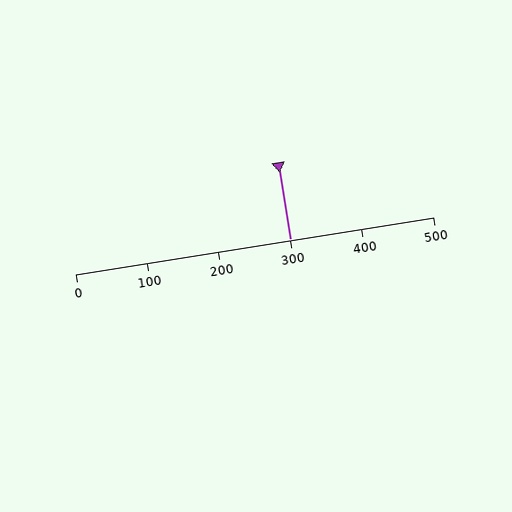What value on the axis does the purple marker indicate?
The marker indicates approximately 300.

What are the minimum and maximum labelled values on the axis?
The axis runs from 0 to 500.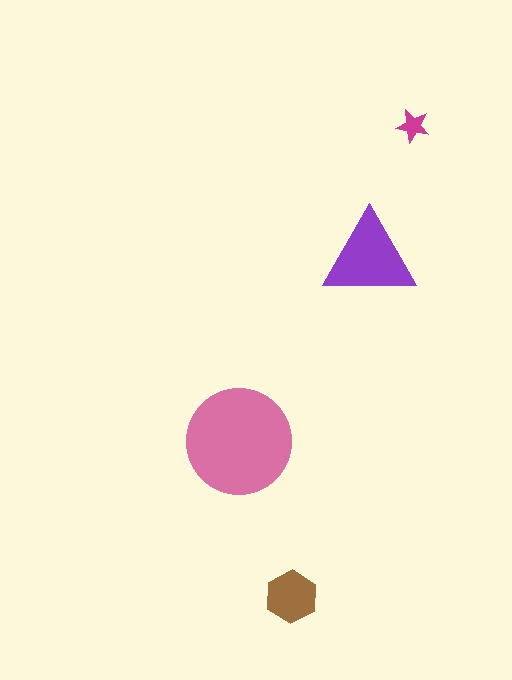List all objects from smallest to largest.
The magenta star, the brown hexagon, the purple triangle, the pink circle.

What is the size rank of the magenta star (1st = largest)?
4th.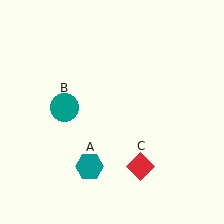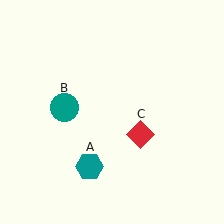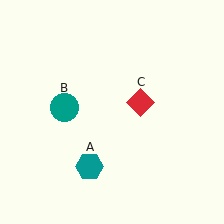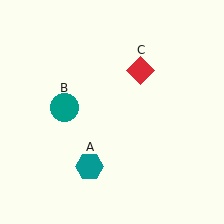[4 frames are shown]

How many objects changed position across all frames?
1 object changed position: red diamond (object C).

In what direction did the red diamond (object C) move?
The red diamond (object C) moved up.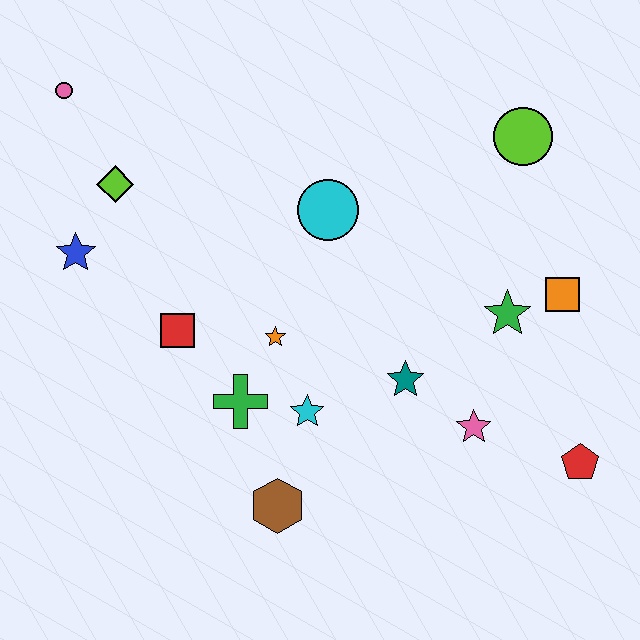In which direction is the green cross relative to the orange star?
The green cross is below the orange star.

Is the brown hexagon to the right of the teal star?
No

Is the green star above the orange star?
Yes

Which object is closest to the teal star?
The pink star is closest to the teal star.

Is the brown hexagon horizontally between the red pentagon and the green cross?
Yes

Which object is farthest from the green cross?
The lime circle is farthest from the green cross.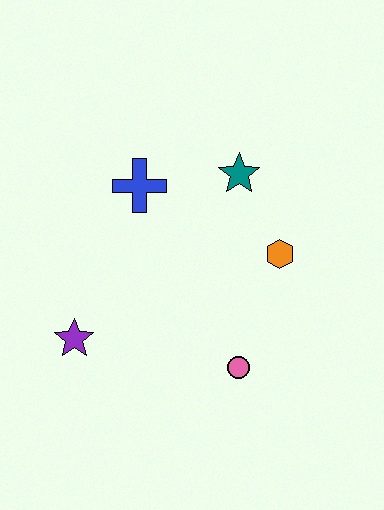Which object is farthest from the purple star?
The teal star is farthest from the purple star.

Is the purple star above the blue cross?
No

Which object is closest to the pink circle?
The orange hexagon is closest to the pink circle.